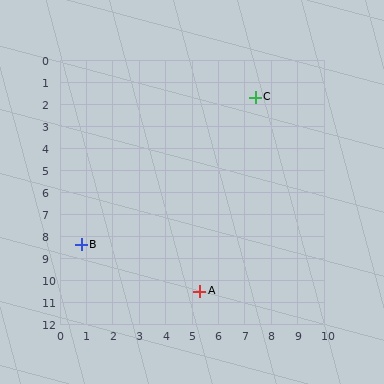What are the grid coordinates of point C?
Point C is at approximately (7.4, 1.7).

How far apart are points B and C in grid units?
Points B and C are about 9.4 grid units apart.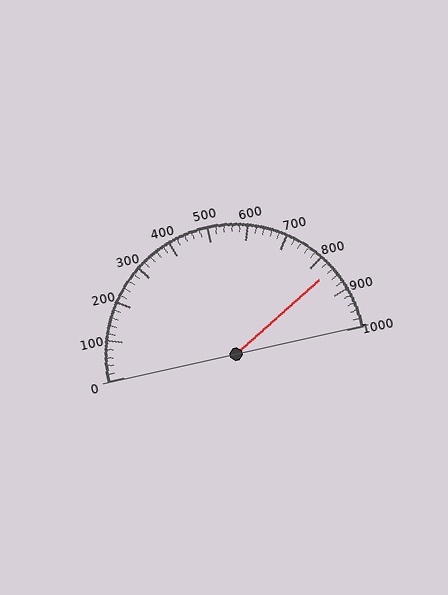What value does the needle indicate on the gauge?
The needle indicates approximately 840.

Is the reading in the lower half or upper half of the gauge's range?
The reading is in the upper half of the range (0 to 1000).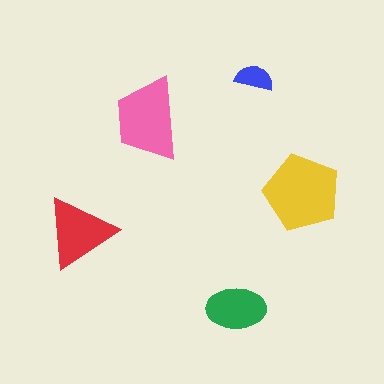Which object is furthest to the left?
The red triangle is leftmost.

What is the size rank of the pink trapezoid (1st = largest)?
2nd.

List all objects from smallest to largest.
The blue semicircle, the green ellipse, the red triangle, the pink trapezoid, the yellow pentagon.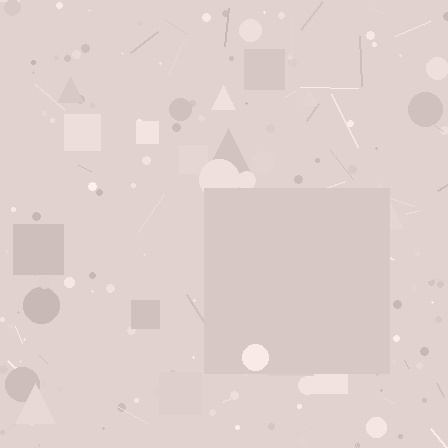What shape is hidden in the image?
A square is hidden in the image.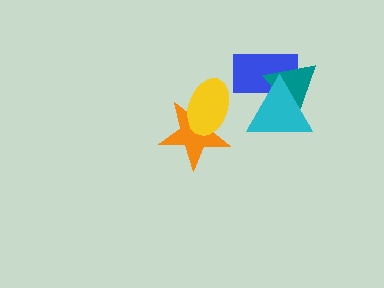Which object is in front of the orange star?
The yellow ellipse is in front of the orange star.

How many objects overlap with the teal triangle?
2 objects overlap with the teal triangle.